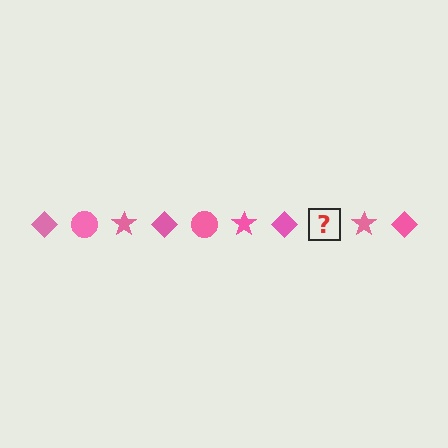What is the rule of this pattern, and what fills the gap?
The rule is that the pattern cycles through diamond, circle, star shapes in pink. The gap should be filled with a pink circle.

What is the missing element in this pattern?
The missing element is a pink circle.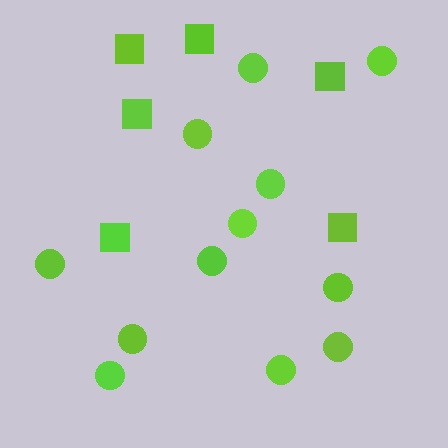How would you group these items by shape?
There are 2 groups: one group of circles (12) and one group of squares (6).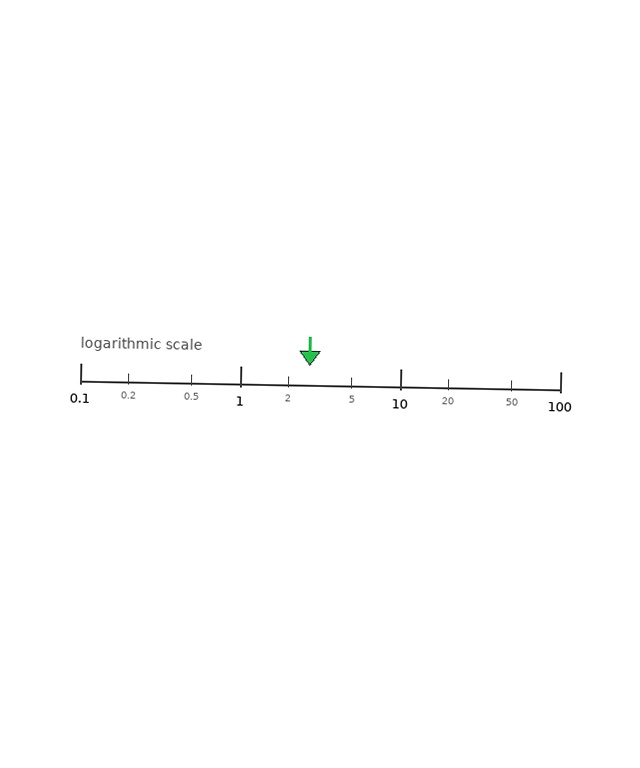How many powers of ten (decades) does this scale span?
The scale spans 3 decades, from 0.1 to 100.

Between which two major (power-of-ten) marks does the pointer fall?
The pointer is between 1 and 10.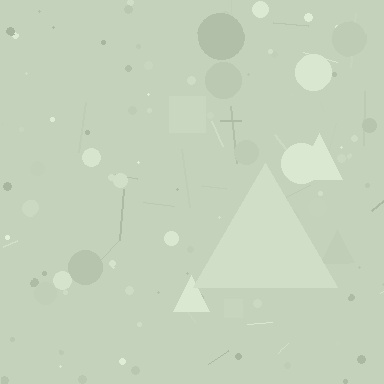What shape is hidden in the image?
A triangle is hidden in the image.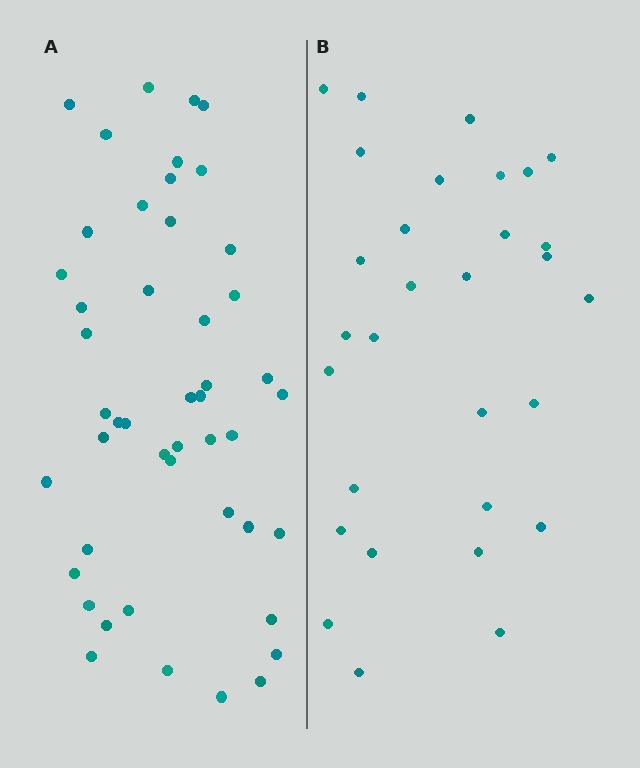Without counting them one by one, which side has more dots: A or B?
Region A (the left region) has more dots.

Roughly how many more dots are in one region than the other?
Region A has approximately 15 more dots than region B.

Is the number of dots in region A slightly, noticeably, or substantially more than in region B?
Region A has substantially more. The ratio is roughly 1.6 to 1.